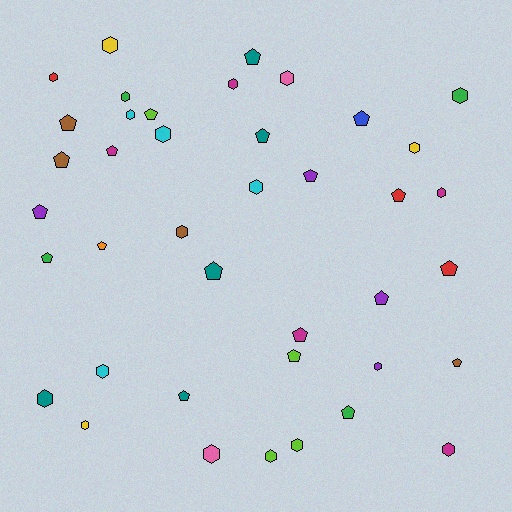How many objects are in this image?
There are 40 objects.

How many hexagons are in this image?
There are 20 hexagons.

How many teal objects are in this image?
There are 5 teal objects.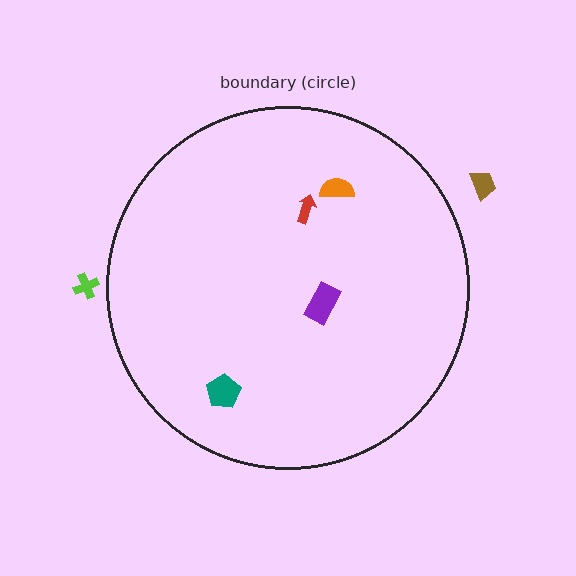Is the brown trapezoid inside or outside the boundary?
Outside.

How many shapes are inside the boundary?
4 inside, 2 outside.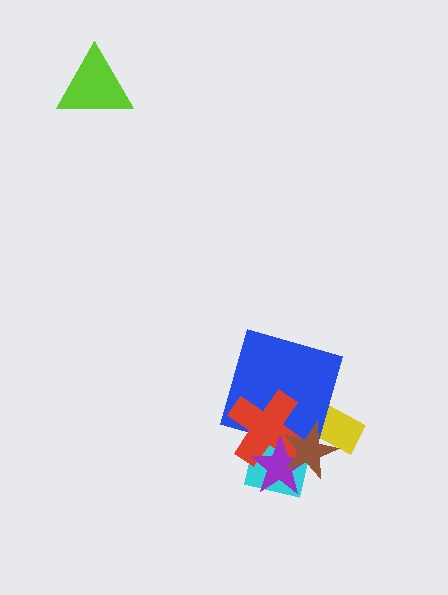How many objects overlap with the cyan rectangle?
5 objects overlap with the cyan rectangle.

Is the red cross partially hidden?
Yes, it is partially covered by another shape.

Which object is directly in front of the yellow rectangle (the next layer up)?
The cyan rectangle is directly in front of the yellow rectangle.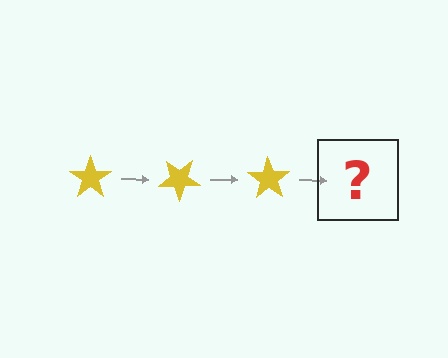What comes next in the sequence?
The next element should be a yellow star rotated 105 degrees.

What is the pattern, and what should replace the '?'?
The pattern is that the star rotates 35 degrees each step. The '?' should be a yellow star rotated 105 degrees.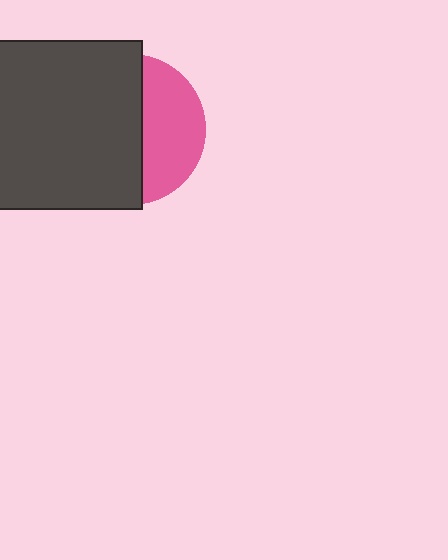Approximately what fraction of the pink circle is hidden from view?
Roughly 61% of the pink circle is hidden behind the dark gray square.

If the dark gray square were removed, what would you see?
You would see the complete pink circle.